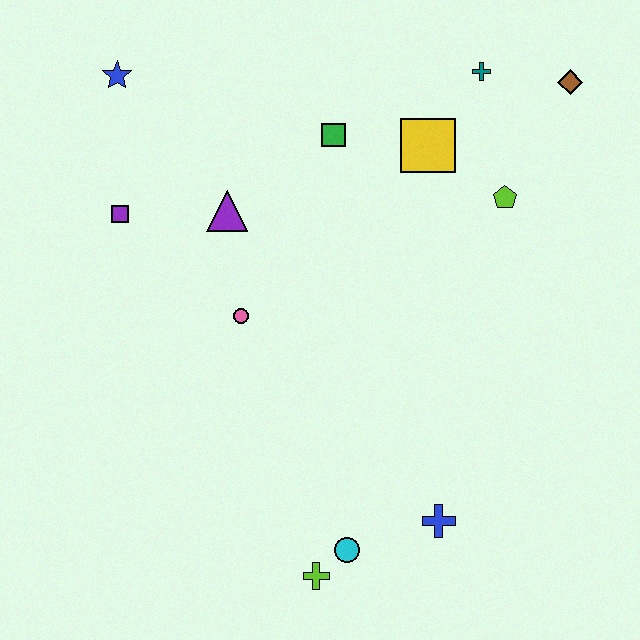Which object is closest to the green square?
The yellow square is closest to the green square.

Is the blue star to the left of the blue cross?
Yes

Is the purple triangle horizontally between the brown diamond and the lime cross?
No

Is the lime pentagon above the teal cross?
No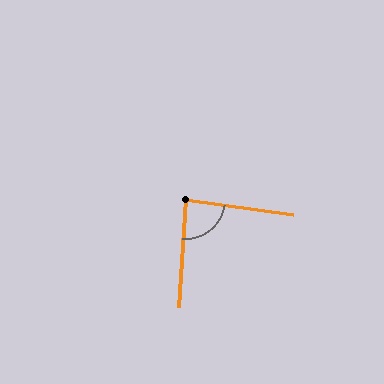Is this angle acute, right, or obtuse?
It is approximately a right angle.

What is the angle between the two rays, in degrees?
Approximately 86 degrees.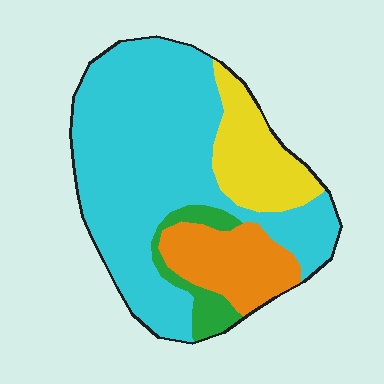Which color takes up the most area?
Cyan, at roughly 60%.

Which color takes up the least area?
Green, at roughly 5%.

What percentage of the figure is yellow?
Yellow covers roughly 15% of the figure.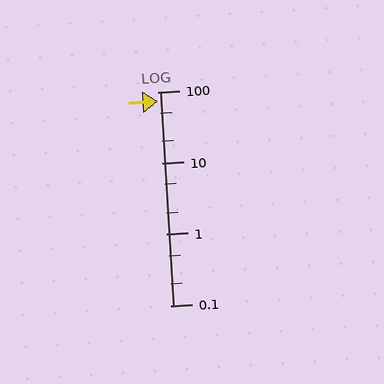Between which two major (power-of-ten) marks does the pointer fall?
The pointer is between 10 and 100.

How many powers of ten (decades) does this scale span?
The scale spans 3 decades, from 0.1 to 100.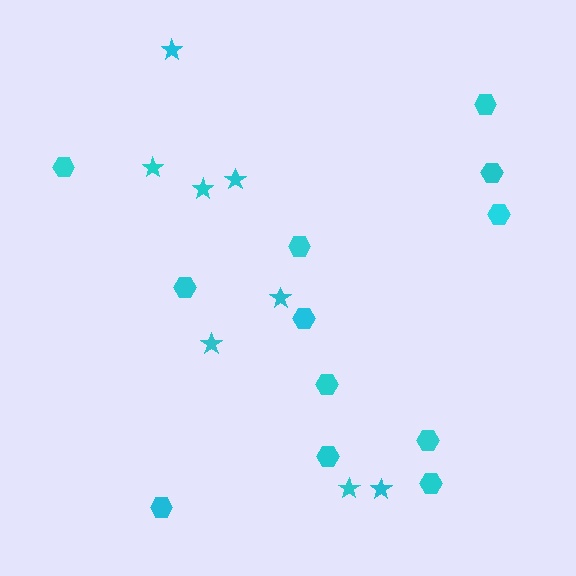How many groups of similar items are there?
There are 2 groups: one group of hexagons (12) and one group of stars (8).